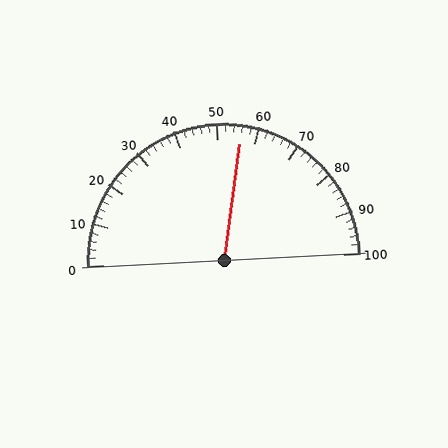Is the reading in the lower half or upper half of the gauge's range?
The reading is in the upper half of the range (0 to 100).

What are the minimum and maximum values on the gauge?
The gauge ranges from 0 to 100.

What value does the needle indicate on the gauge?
The needle indicates approximately 56.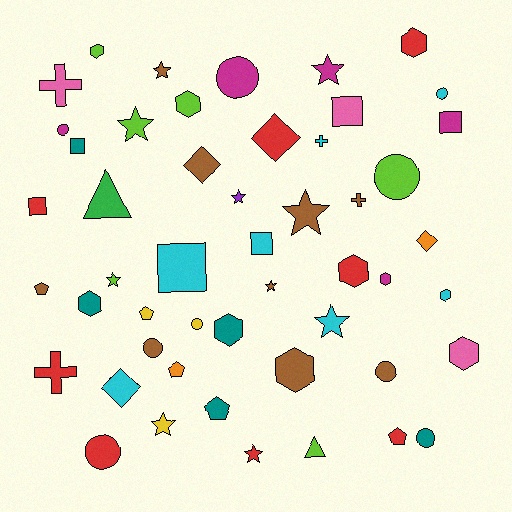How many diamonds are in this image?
There are 4 diamonds.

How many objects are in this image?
There are 50 objects.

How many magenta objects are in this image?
There are 5 magenta objects.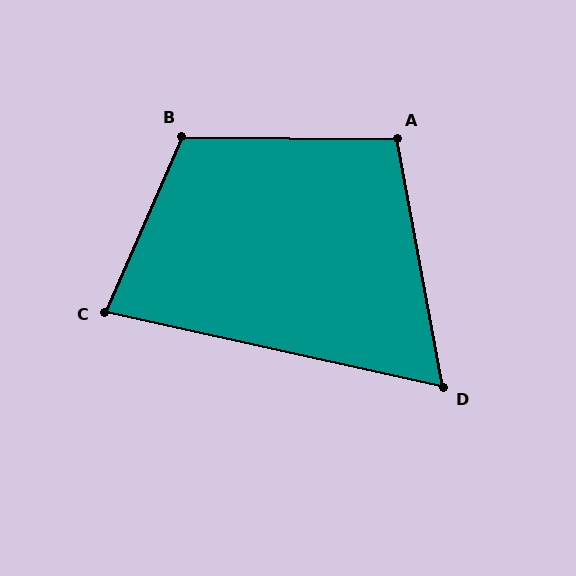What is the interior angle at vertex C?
Approximately 79 degrees (acute).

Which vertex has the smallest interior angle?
D, at approximately 67 degrees.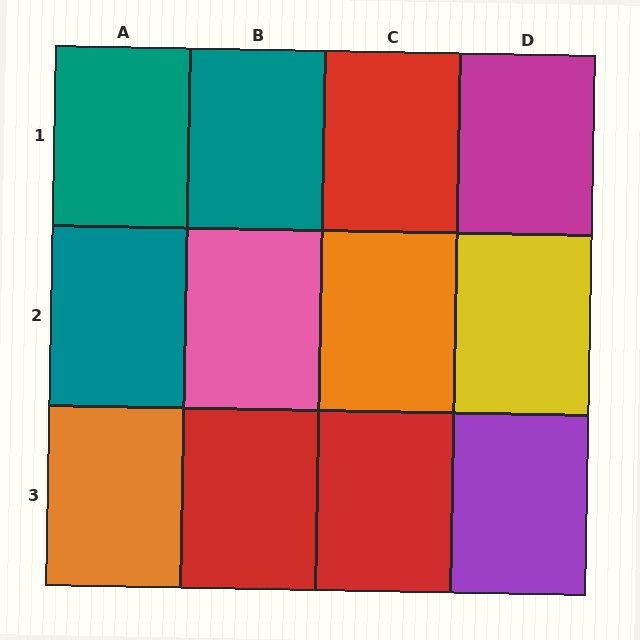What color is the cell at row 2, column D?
Yellow.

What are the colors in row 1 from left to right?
Teal, teal, red, magenta.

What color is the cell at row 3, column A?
Orange.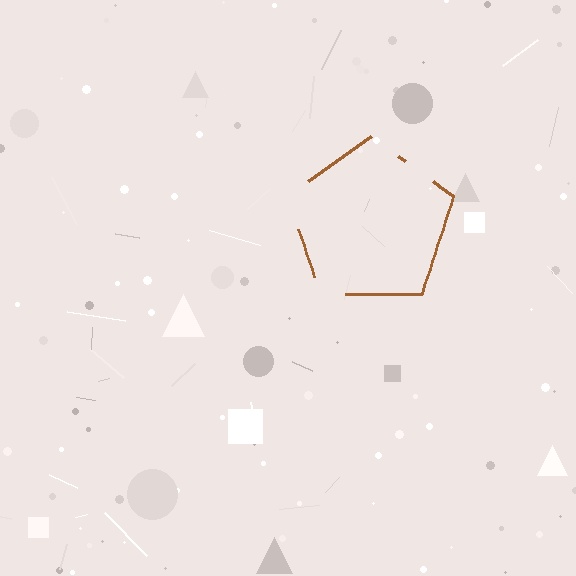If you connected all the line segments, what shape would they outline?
They would outline a pentagon.